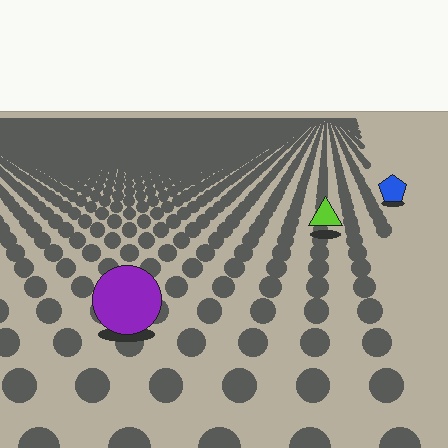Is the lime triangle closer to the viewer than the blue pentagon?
Yes. The lime triangle is closer — you can tell from the texture gradient: the ground texture is coarser near it.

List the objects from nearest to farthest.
From nearest to farthest: the purple circle, the lime triangle, the blue pentagon.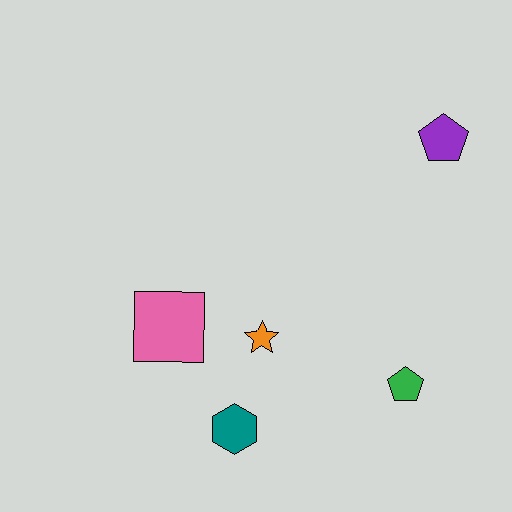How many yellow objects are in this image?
There are no yellow objects.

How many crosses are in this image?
There are no crosses.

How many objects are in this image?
There are 5 objects.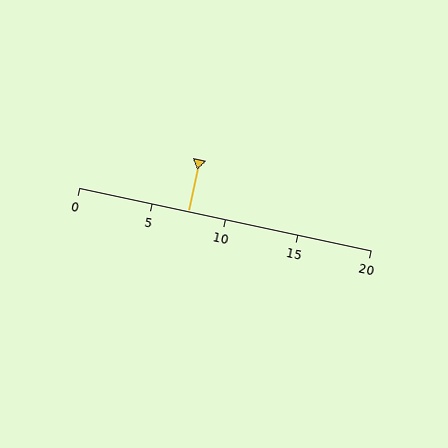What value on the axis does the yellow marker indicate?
The marker indicates approximately 7.5.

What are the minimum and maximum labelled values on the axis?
The axis runs from 0 to 20.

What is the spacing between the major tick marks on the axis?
The major ticks are spaced 5 apart.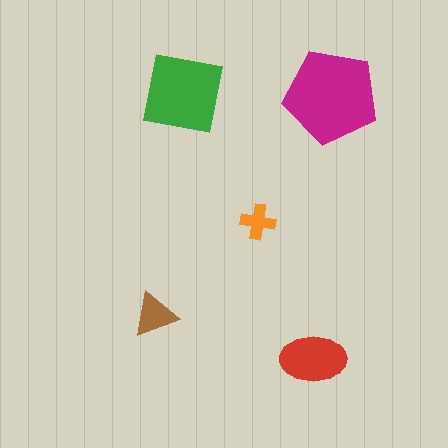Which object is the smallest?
The orange cross.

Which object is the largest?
The magenta pentagon.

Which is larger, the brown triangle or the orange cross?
The brown triangle.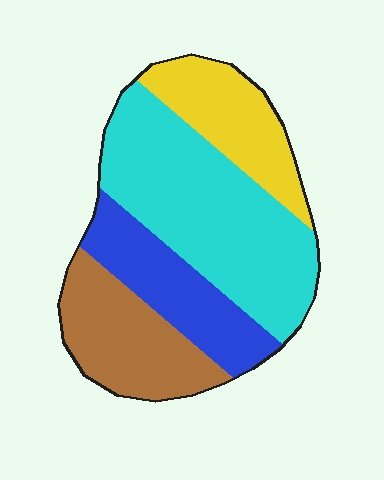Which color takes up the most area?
Cyan, at roughly 40%.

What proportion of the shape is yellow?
Yellow covers around 20% of the shape.